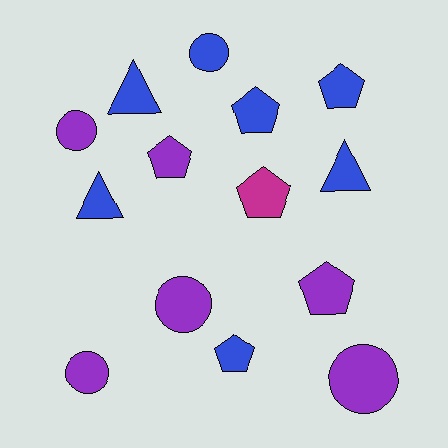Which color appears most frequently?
Blue, with 7 objects.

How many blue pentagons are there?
There are 3 blue pentagons.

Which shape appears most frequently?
Pentagon, with 6 objects.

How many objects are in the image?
There are 14 objects.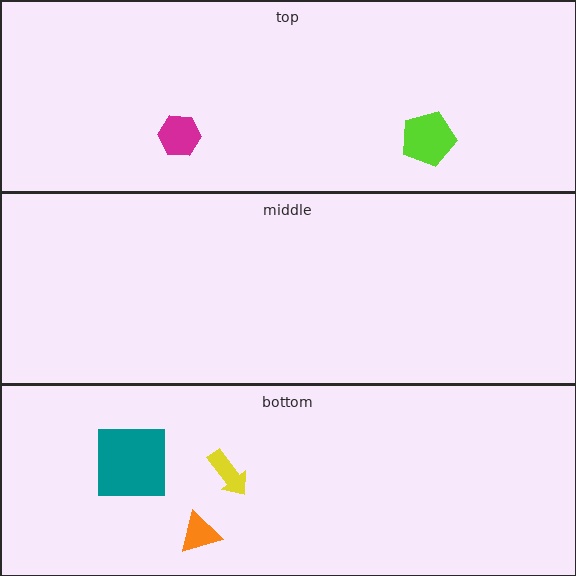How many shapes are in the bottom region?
3.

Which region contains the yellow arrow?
The bottom region.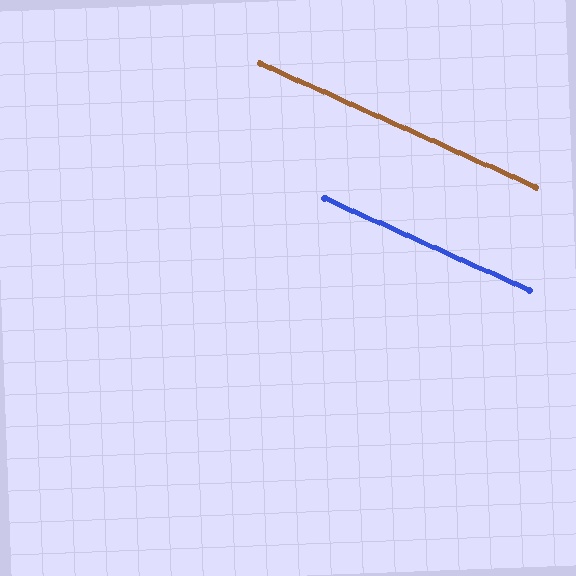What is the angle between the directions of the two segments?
Approximately 0 degrees.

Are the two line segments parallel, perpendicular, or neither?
Parallel — their directions differ by only 0.1°.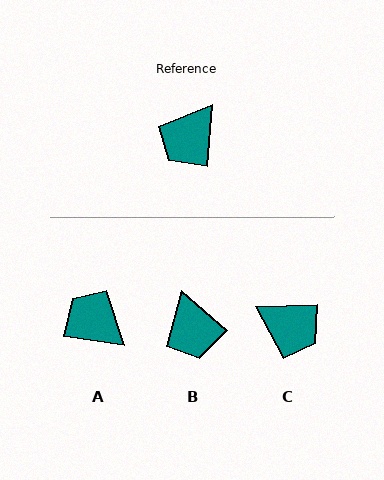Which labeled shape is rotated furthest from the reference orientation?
C, about 96 degrees away.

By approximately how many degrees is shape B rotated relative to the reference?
Approximately 53 degrees counter-clockwise.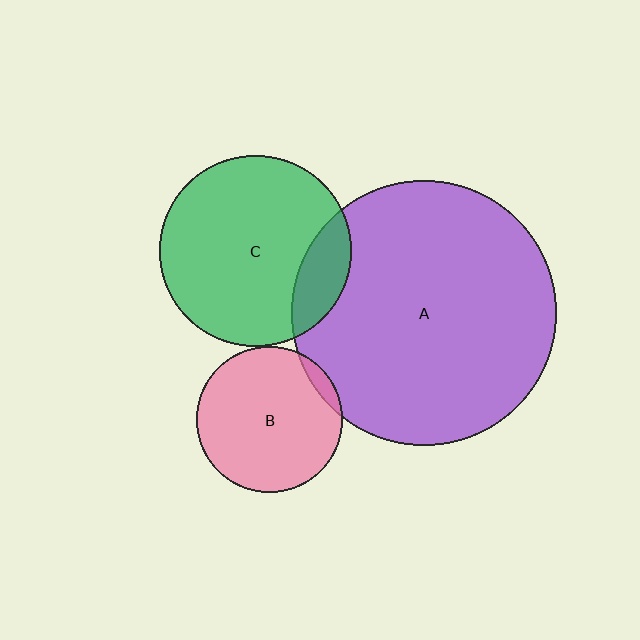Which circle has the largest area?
Circle A (purple).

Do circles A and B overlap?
Yes.